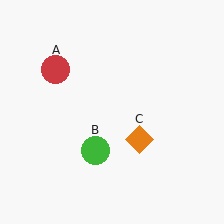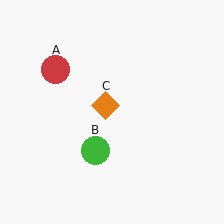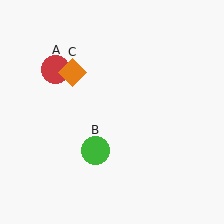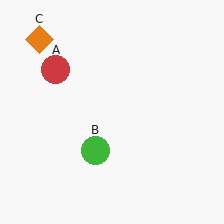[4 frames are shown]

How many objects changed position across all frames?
1 object changed position: orange diamond (object C).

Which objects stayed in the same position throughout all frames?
Red circle (object A) and green circle (object B) remained stationary.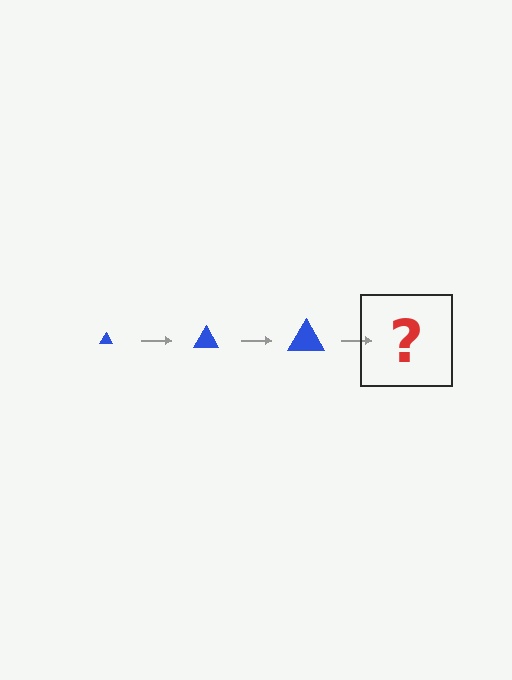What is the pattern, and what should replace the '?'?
The pattern is that the triangle gets progressively larger each step. The '?' should be a blue triangle, larger than the previous one.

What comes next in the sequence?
The next element should be a blue triangle, larger than the previous one.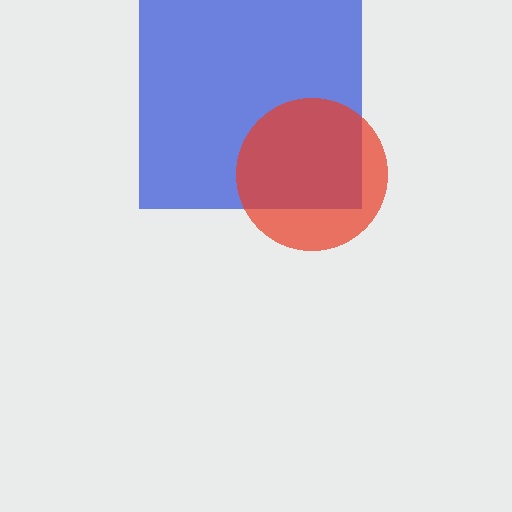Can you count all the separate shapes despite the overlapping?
Yes, there are 2 separate shapes.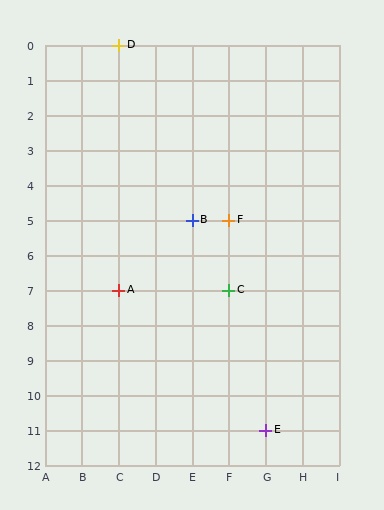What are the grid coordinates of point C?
Point C is at grid coordinates (F, 7).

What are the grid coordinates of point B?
Point B is at grid coordinates (E, 5).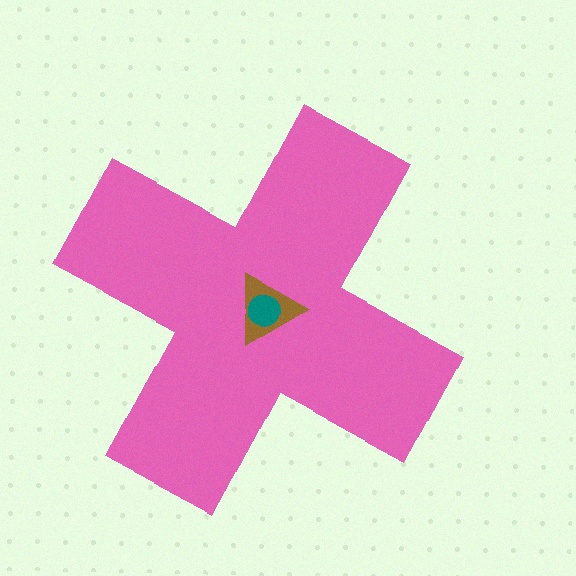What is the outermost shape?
The pink cross.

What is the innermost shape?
The teal circle.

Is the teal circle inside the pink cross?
Yes.